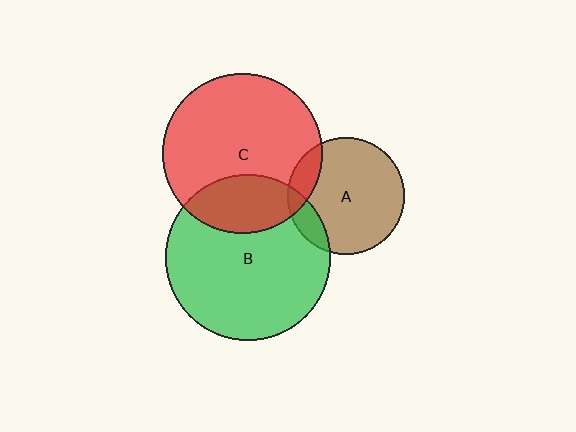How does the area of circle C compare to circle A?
Approximately 1.9 times.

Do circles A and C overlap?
Yes.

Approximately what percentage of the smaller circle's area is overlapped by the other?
Approximately 15%.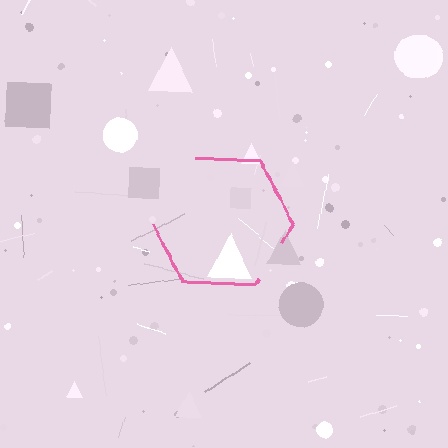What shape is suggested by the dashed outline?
The dashed outline suggests a hexagon.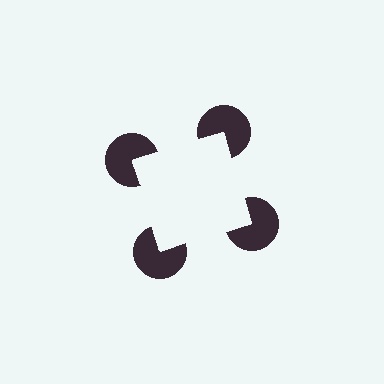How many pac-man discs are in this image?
There are 4 — one at each vertex of the illusory square.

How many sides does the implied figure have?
4 sides.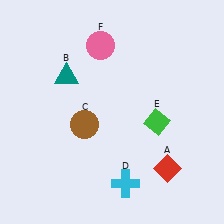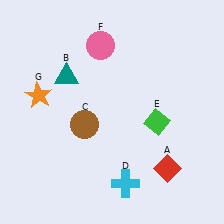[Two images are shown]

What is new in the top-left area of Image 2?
An orange star (G) was added in the top-left area of Image 2.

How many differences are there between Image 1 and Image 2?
There is 1 difference between the two images.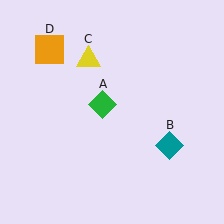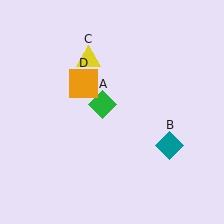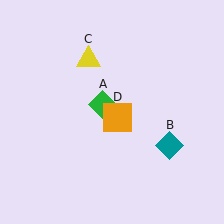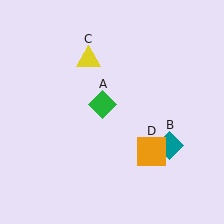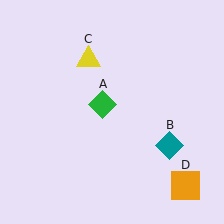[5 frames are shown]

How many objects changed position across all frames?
1 object changed position: orange square (object D).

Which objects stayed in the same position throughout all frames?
Green diamond (object A) and teal diamond (object B) and yellow triangle (object C) remained stationary.